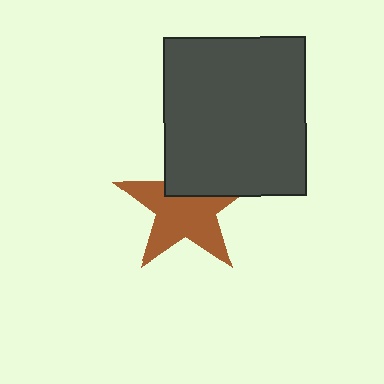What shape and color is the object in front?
The object in front is a dark gray rectangle.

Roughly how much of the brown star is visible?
Most of it is visible (roughly 66%).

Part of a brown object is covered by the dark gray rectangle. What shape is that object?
It is a star.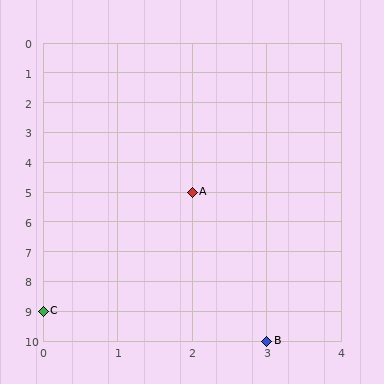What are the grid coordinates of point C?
Point C is at grid coordinates (0, 9).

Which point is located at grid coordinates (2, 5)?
Point A is at (2, 5).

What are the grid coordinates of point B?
Point B is at grid coordinates (3, 10).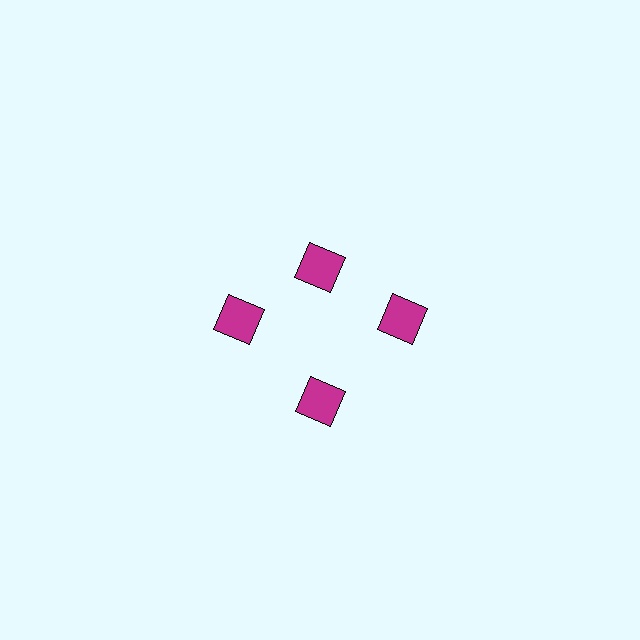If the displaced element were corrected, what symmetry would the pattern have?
It would have 4-fold rotational symmetry — the pattern would map onto itself every 90 degrees.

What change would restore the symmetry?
The symmetry would be restored by moving it outward, back onto the ring so that all 4 squares sit at equal angles and equal distance from the center.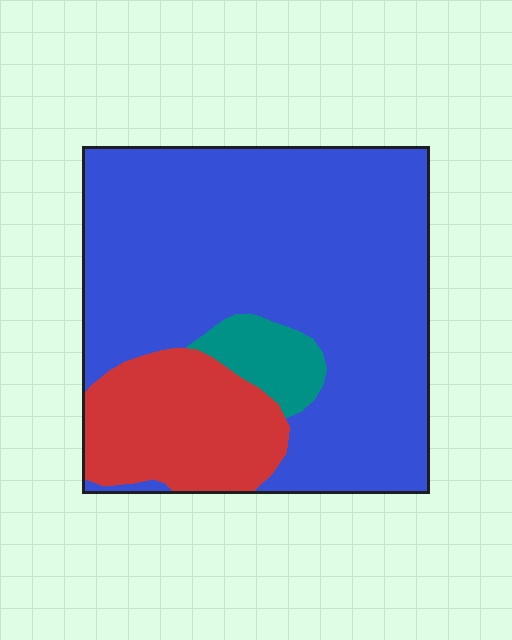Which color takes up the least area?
Teal, at roughly 5%.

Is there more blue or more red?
Blue.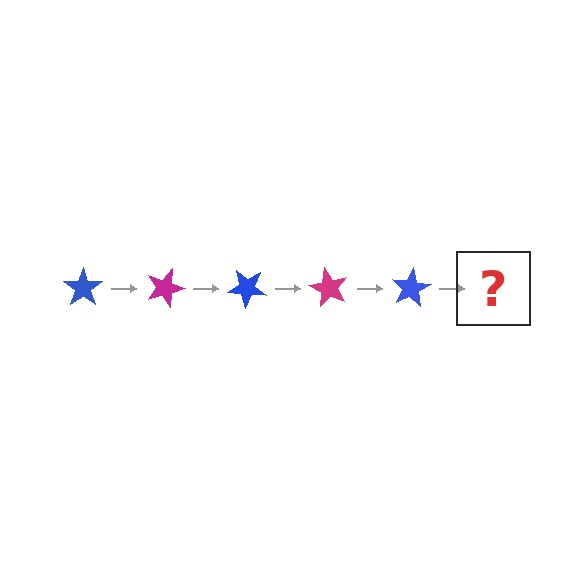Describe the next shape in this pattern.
It should be a magenta star, rotated 100 degrees from the start.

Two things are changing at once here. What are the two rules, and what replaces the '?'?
The two rules are that it rotates 20 degrees each step and the color cycles through blue and magenta. The '?' should be a magenta star, rotated 100 degrees from the start.